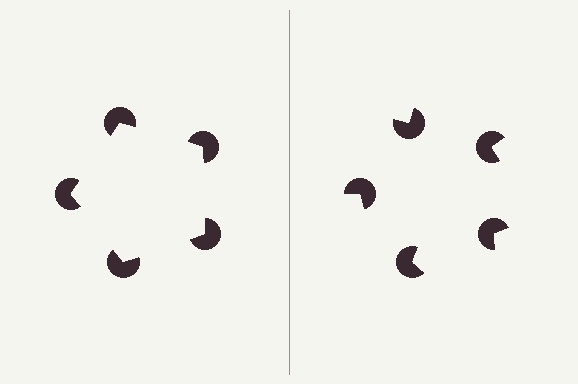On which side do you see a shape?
An illusory pentagon appears on the left side. On the right side the wedge cuts are rotated, so no coherent shape forms.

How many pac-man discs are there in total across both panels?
10 — 5 on each side.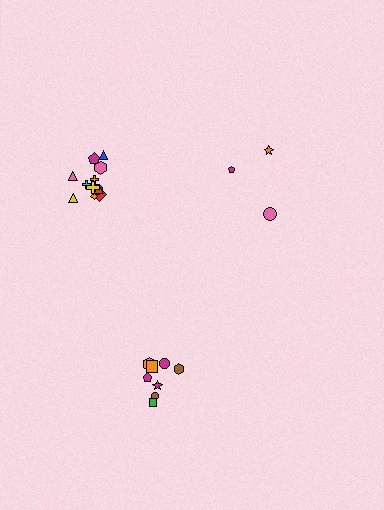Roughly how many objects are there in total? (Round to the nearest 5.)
Roughly 25 objects in total.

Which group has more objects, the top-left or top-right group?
The top-left group.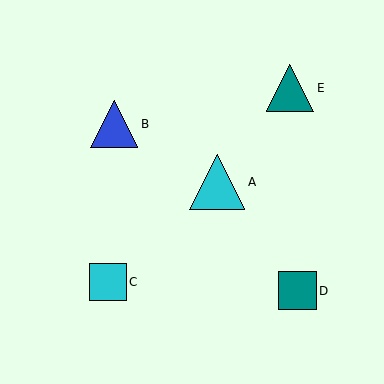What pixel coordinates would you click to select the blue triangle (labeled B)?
Click at (114, 124) to select the blue triangle B.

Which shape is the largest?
The cyan triangle (labeled A) is the largest.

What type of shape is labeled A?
Shape A is a cyan triangle.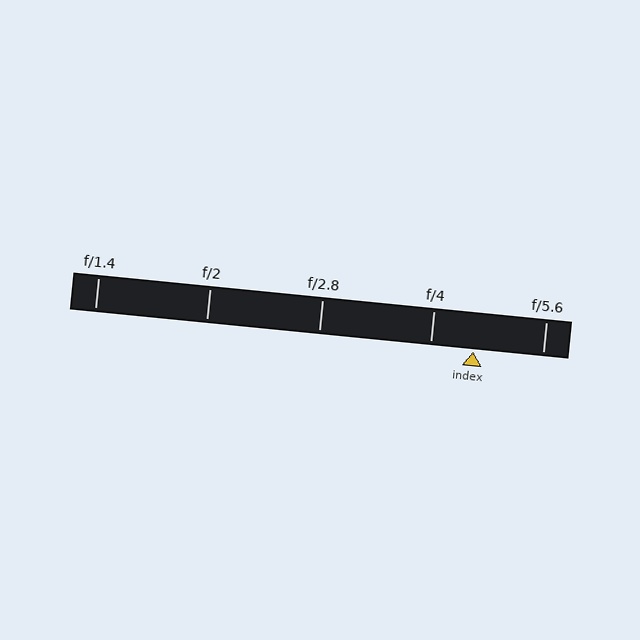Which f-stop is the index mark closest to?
The index mark is closest to f/4.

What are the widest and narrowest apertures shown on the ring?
The widest aperture shown is f/1.4 and the narrowest is f/5.6.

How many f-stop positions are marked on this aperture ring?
There are 5 f-stop positions marked.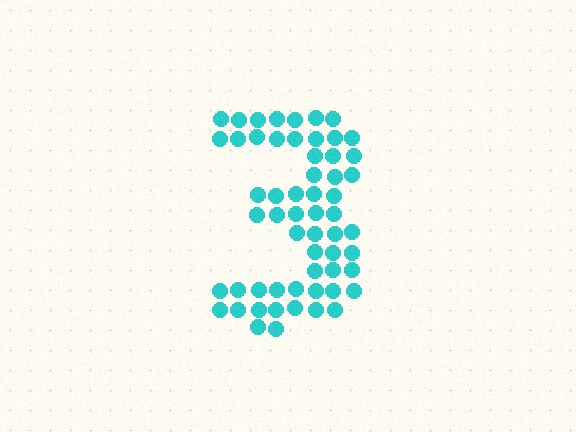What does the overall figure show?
The overall figure shows the digit 3.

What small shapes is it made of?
It is made of small circles.